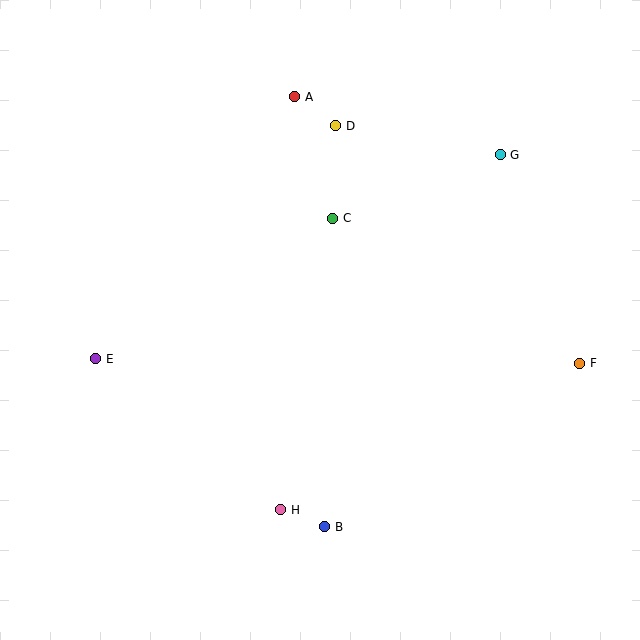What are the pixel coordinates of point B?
Point B is at (325, 527).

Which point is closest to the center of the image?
Point C at (333, 218) is closest to the center.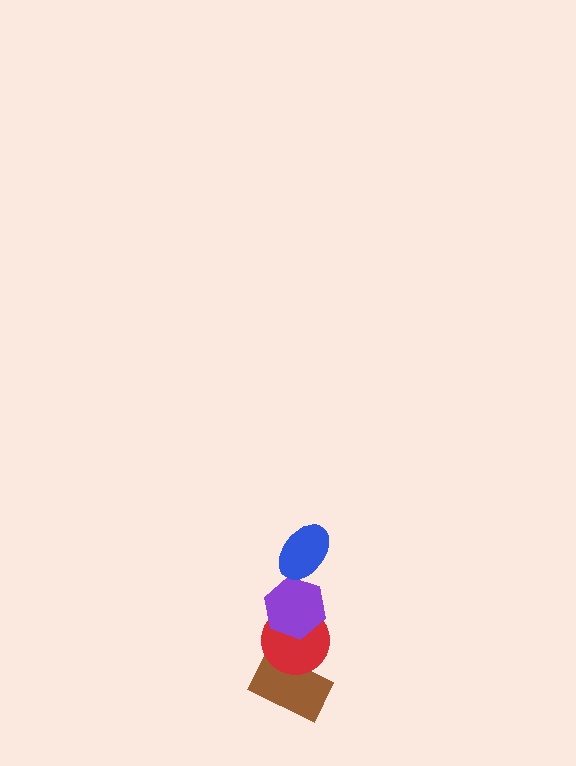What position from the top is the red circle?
The red circle is 3rd from the top.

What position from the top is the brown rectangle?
The brown rectangle is 4th from the top.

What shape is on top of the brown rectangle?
The red circle is on top of the brown rectangle.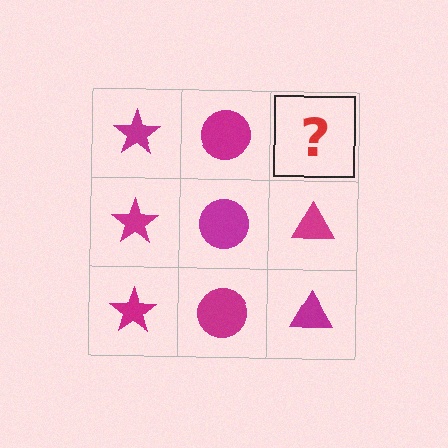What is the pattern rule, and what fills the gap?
The rule is that each column has a consistent shape. The gap should be filled with a magenta triangle.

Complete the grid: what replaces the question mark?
The question mark should be replaced with a magenta triangle.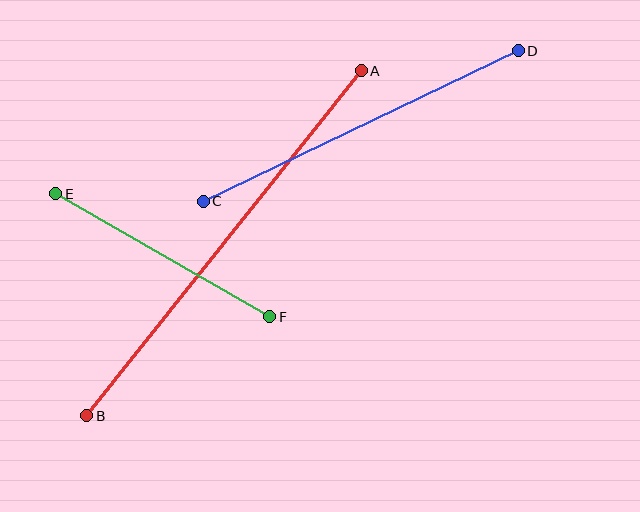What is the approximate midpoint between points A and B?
The midpoint is at approximately (224, 243) pixels.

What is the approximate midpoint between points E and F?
The midpoint is at approximately (163, 255) pixels.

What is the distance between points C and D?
The distance is approximately 349 pixels.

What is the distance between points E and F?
The distance is approximately 247 pixels.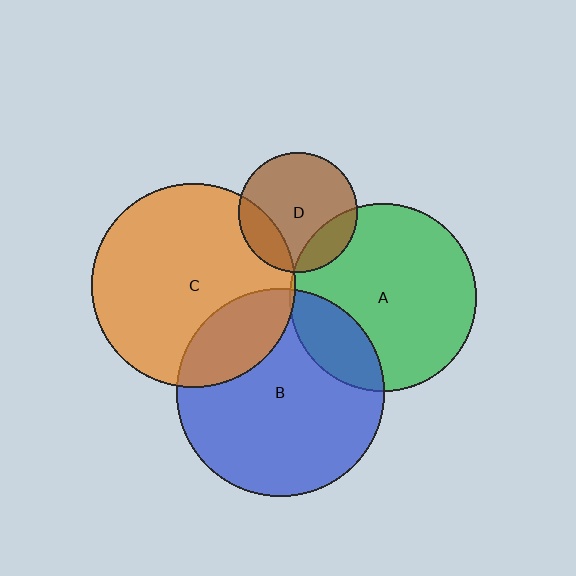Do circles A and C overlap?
Yes.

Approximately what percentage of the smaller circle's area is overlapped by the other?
Approximately 5%.